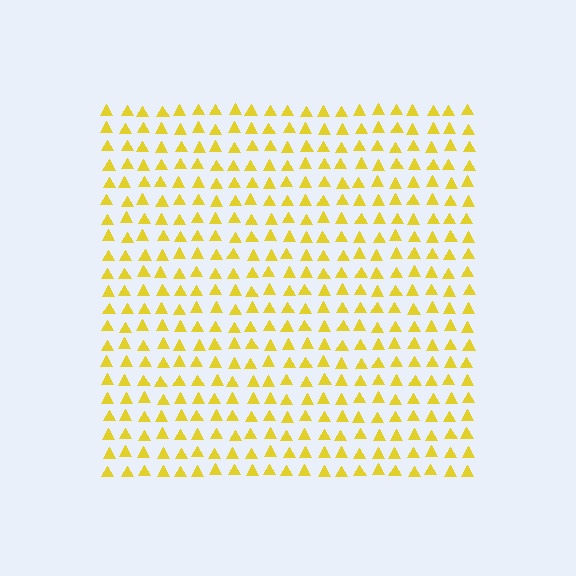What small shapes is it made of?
It is made of small triangles.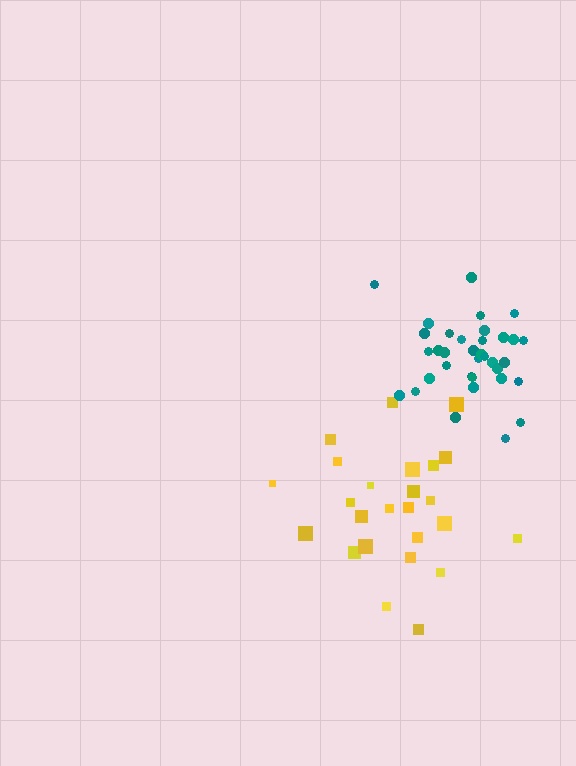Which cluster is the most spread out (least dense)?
Yellow.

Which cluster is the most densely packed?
Teal.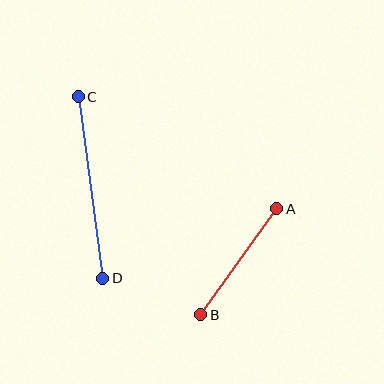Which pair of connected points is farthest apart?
Points C and D are farthest apart.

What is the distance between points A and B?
The distance is approximately 130 pixels.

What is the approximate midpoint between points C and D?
The midpoint is at approximately (91, 188) pixels.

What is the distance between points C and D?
The distance is approximately 183 pixels.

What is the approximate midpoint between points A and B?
The midpoint is at approximately (239, 262) pixels.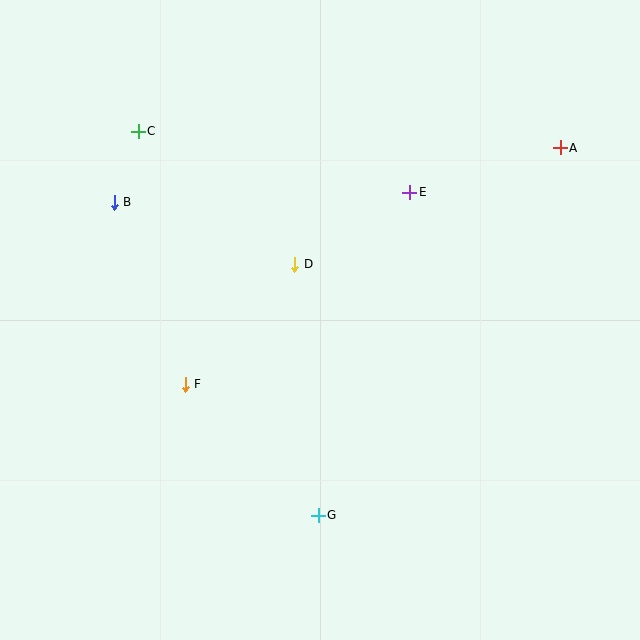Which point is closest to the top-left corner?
Point C is closest to the top-left corner.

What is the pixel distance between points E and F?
The distance between E and F is 295 pixels.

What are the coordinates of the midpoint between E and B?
The midpoint between E and B is at (262, 197).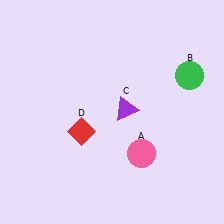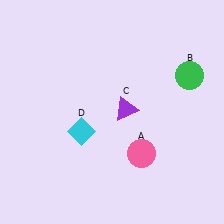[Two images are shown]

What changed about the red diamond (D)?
In Image 1, D is red. In Image 2, it changed to cyan.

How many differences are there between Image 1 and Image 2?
There is 1 difference between the two images.